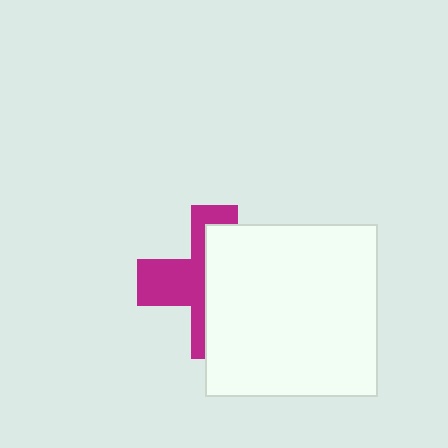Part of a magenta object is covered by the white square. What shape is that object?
It is a cross.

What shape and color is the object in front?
The object in front is a white square.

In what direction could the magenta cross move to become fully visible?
The magenta cross could move left. That would shift it out from behind the white square entirely.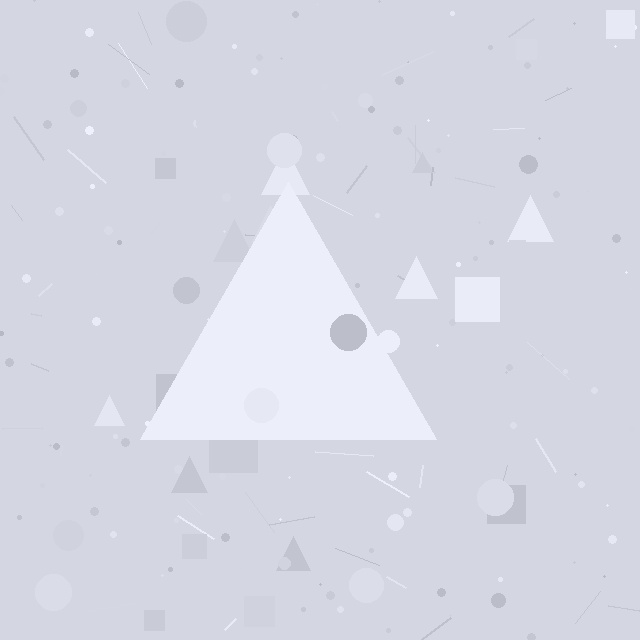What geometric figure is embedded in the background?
A triangle is embedded in the background.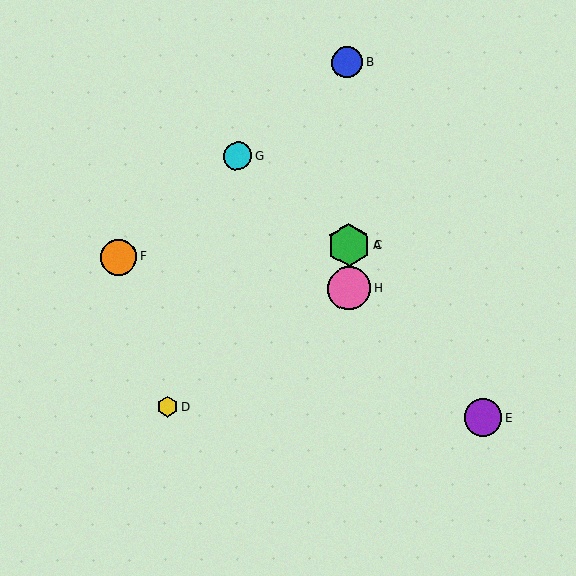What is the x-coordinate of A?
Object A is at x≈349.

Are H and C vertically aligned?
Yes, both are at x≈349.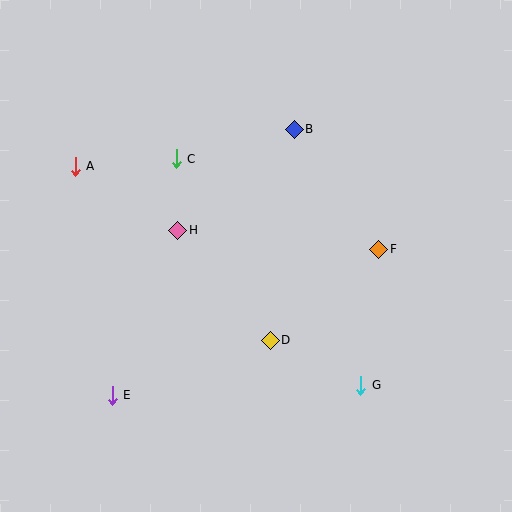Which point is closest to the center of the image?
Point H at (178, 230) is closest to the center.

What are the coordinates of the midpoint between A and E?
The midpoint between A and E is at (94, 281).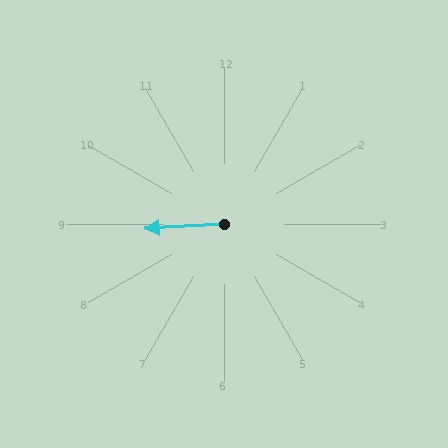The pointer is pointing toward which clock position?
Roughly 9 o'clock.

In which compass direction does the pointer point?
West.